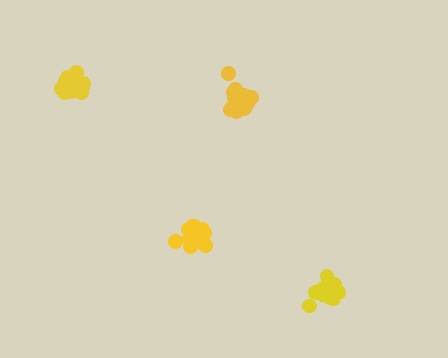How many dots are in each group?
Group 1: 18 dots, Group 2: 18 dots, Group 3: 20 dots, Group 4: 19 dots (75 total).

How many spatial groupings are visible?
There are 4 spatial groupings.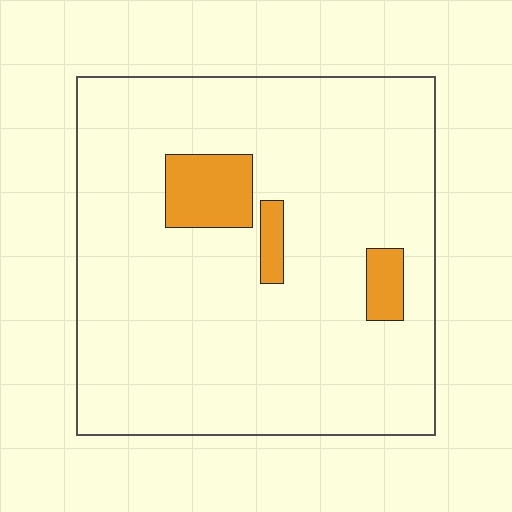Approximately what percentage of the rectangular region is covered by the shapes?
Approximately 10%.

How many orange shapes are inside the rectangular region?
3.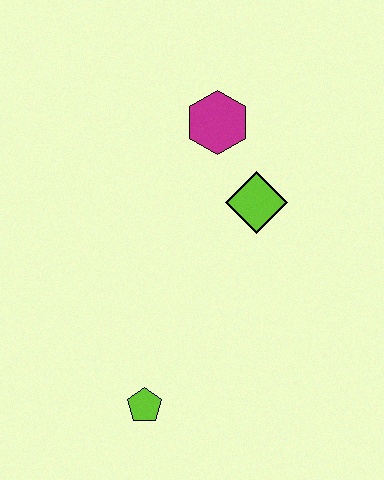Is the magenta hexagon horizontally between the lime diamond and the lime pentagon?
Yes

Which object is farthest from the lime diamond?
The lime pentagon is farthest from the lime diamond.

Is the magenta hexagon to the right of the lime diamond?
No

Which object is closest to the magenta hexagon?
The lime diamond is closest to the magenta hexagon.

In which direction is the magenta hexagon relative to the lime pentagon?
The magenta hexagon is above the lime pentagon.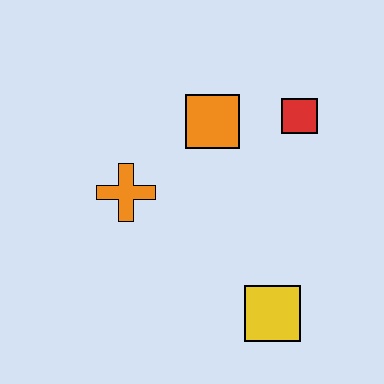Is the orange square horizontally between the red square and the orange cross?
Yes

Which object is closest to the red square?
The orange square is closest to the red square.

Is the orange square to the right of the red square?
No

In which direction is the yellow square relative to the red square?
The yellow square is below the red square.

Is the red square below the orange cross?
No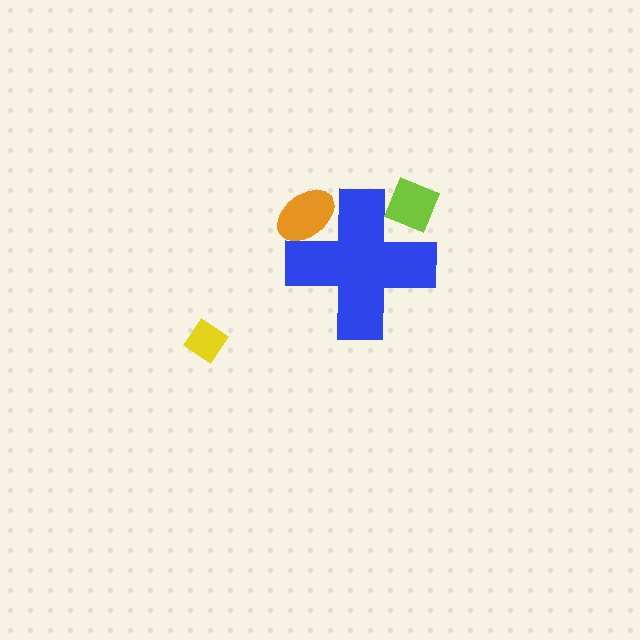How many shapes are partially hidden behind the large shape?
2 shapes are partially hidden.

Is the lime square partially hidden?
Yes, the lime square is partially hidden behind the blue cross.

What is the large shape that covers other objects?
A blue cross.